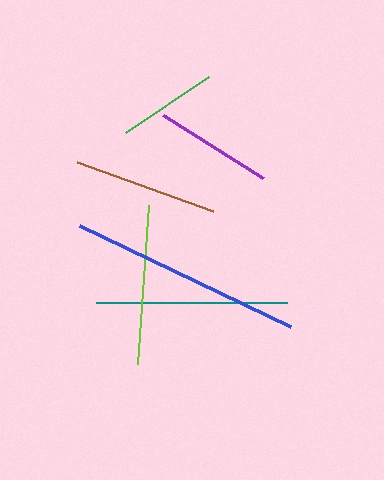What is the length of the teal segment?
The teal segment is approximately 191 pixels long.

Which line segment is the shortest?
The green line is the shortest at approximately 100 pixels.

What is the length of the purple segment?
The purple segment is approximately 118 pixels long.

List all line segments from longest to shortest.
From longest to shortest: blue, teal, lime, brown, purple, green.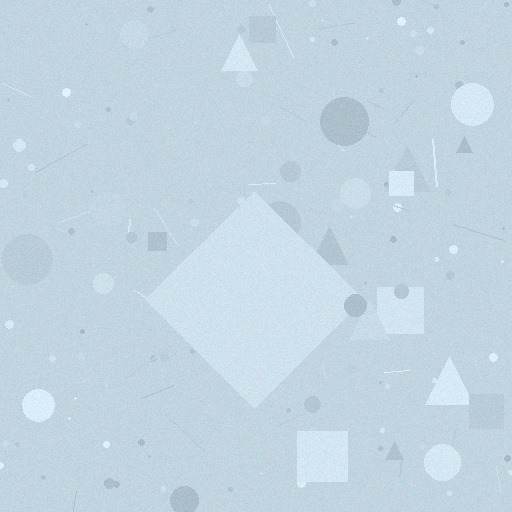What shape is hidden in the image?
A diamond is hidden in the image.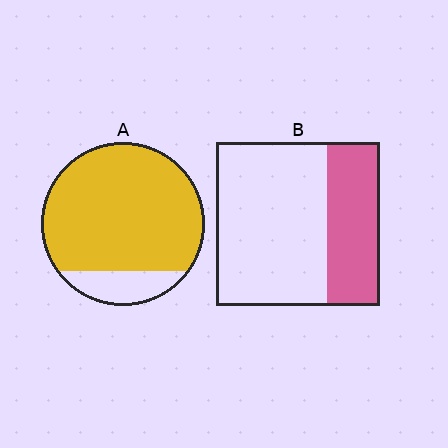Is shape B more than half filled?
No.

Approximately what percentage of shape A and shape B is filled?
A is approximately 85% and B is approximately 30%.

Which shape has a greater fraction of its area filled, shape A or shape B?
Shape A.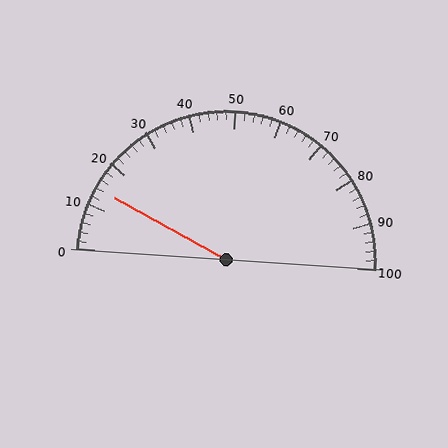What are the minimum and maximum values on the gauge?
The gauge ranges from 0 to 100.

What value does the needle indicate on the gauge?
The needle indicates approximately 14.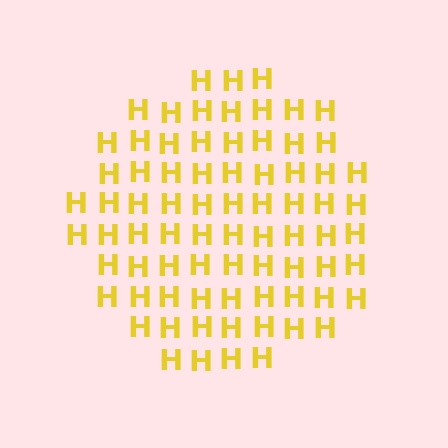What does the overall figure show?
The overall figure shows a circle.